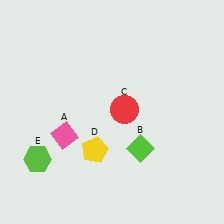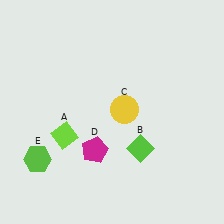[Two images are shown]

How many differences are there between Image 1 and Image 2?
There are 3 differences between the two images.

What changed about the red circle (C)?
In Image 1, C is red. In Image 2, it changed to yellow.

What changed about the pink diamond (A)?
In Image 1, A is pink. In Image 2, it changed to lime.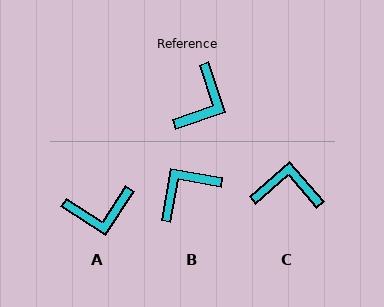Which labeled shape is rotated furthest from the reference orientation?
B, about 151 degrees away.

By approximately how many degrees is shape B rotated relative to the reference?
Approximately 151 degrees counter-clockwise.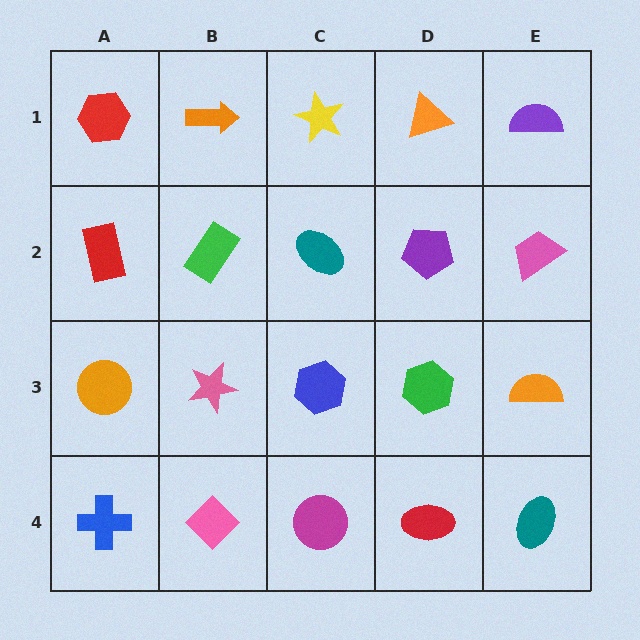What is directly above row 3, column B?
A green rectangle.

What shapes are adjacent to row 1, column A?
A red rectangle (row 2, column A), an orange arrow (row 1, column B).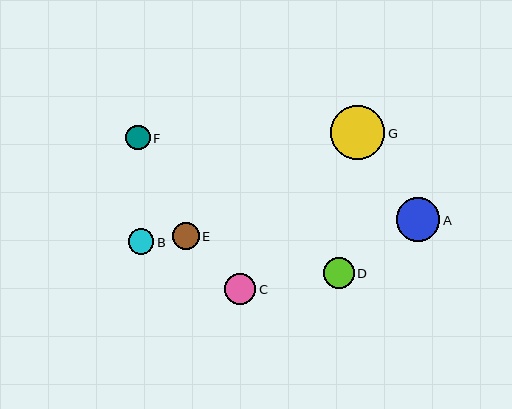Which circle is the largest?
Circle G is the largest with a size of approximately 54 pixels.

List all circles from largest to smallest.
From largest to smallest: G, A, C, D, E, B, F.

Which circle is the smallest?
Circle F is the smallest with a size of approximately 24 pixels.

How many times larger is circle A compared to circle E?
Circle A is approximately 1.6 times the size of circle E.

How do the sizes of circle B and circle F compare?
Circle B and circle F are approximately the same size.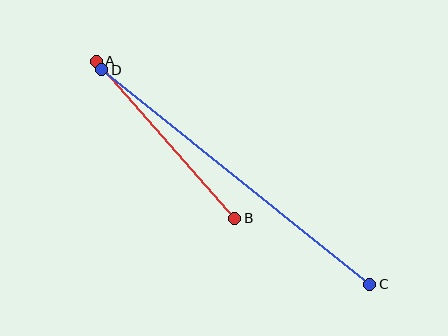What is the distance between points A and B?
The distance is approximately 209 pixels.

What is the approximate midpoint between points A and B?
The midpoint is at approximately (166, 140) pixels.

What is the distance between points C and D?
The distance is approximately 343 pixels.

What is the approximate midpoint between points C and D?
The midpoint is at approximately (236, 177) pixels.